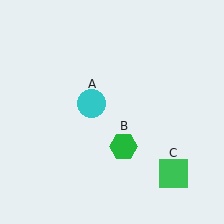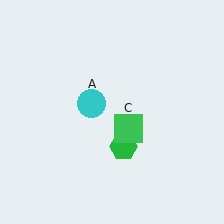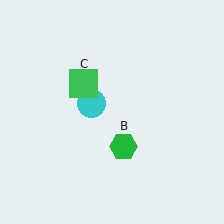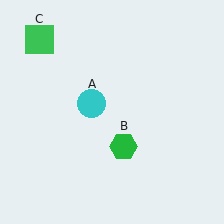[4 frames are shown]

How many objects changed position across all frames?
1 object changed position: green square (object C).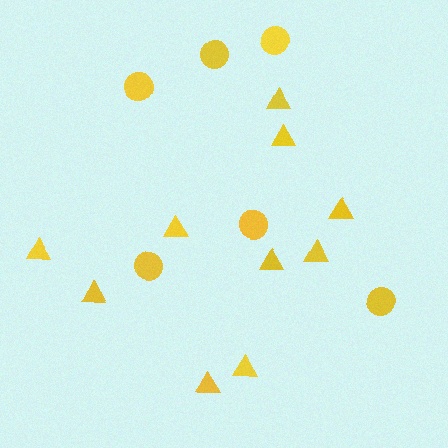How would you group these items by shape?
There are 2 groups: one group of circles (6) and one group of triangles (10).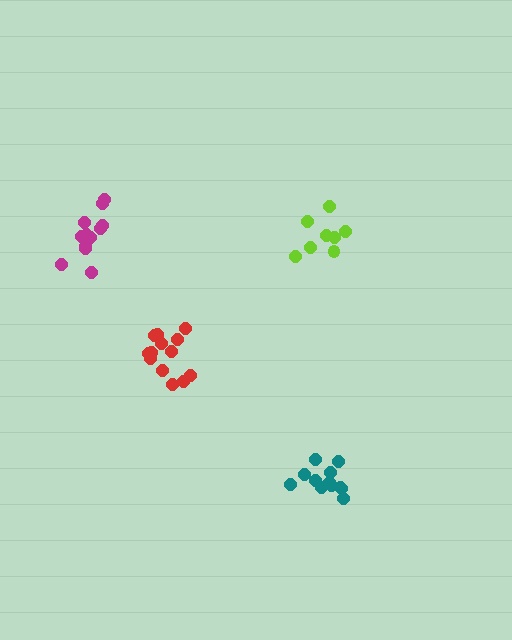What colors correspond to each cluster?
The clusters are colored: magenta, red, teal, lime.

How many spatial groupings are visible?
There are 4 spatial groupings.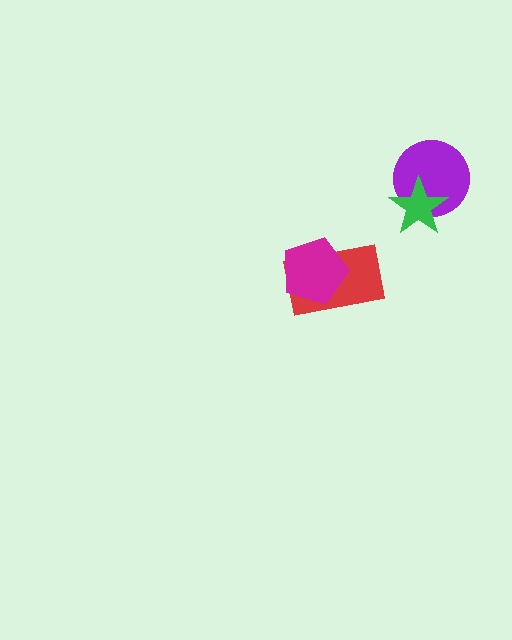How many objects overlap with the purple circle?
1 object overlaps with the purple circle.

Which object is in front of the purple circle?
The green star is in front of the purple circle.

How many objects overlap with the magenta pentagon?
1 object overlaps with the magenta pentagon.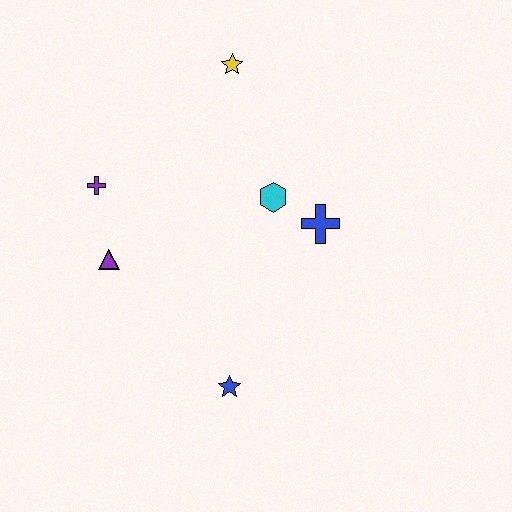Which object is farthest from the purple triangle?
The yellow star is farthest from the purple triangle.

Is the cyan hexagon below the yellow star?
Yes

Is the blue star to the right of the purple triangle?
Yes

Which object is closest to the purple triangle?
The purple cross is closest to the purple triangle.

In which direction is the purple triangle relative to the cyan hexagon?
The purple triangle is to the left of the cyan hexagon.